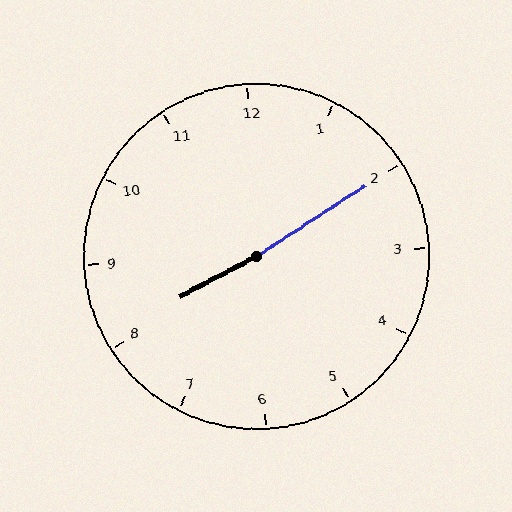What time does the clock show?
8:10.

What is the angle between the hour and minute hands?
Approximately 175 degrees.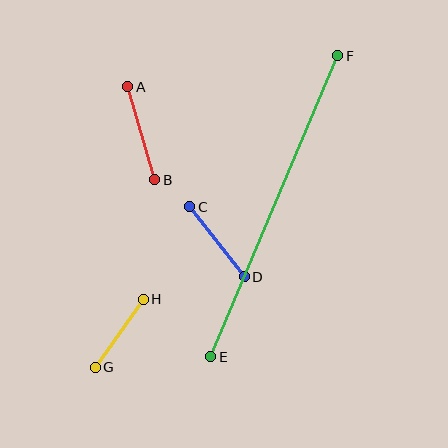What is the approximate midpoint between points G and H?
The midpoint is at approximately (119, 333) pixels.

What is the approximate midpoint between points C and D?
The midpoint is at approximately (217, 242) pixels.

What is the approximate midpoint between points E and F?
The midpoint is at approximately (274, 206) pixels.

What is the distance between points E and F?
The distance is approximately 327 pixels.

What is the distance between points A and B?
The distance is approximately 97 pixels.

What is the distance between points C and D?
The distance is approximately 89 pixels.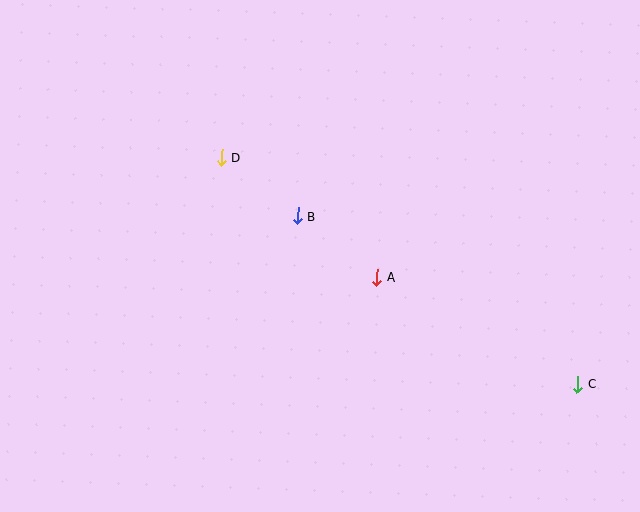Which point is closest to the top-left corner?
Point D is closest to the top-left corner.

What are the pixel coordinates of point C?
Point C is at (578, 384).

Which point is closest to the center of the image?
Point B at (298, 216) is closest to the center.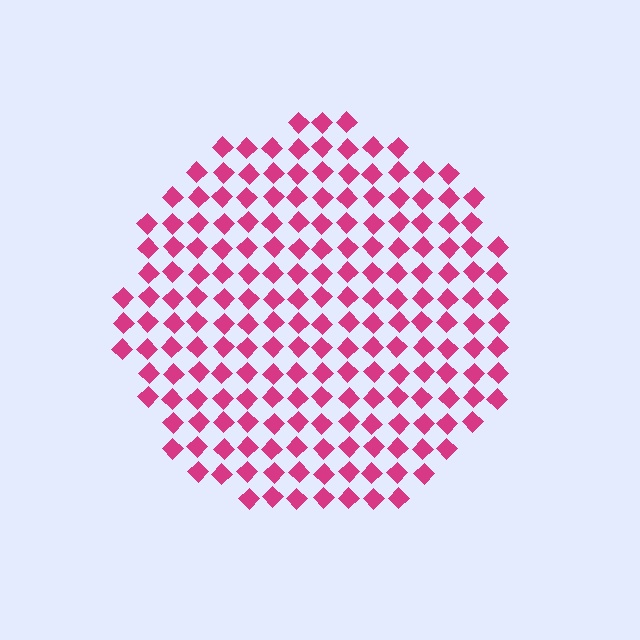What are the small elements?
The small elements are diamonds.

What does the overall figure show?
The overall figure shows a circle.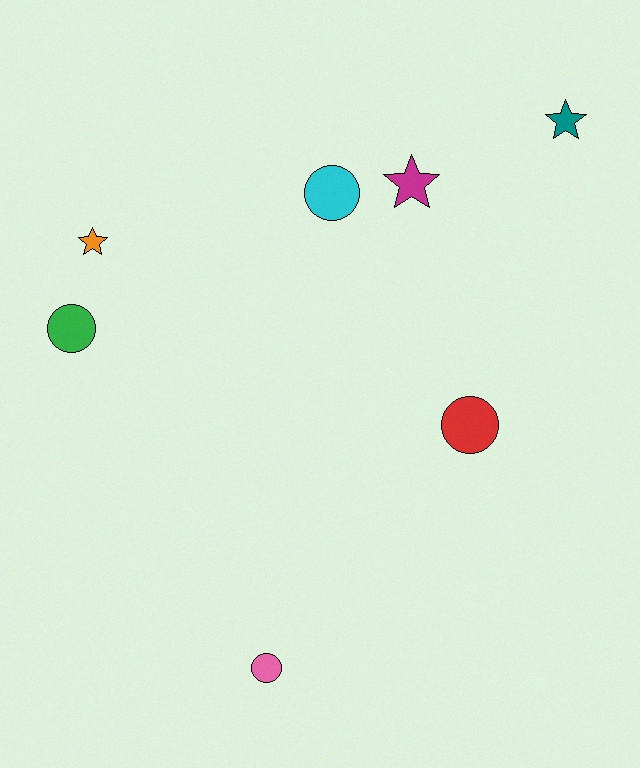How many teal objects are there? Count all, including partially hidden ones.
There is 1 teal object.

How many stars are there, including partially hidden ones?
There are 3 stars.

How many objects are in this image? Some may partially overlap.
There are 7 objects.